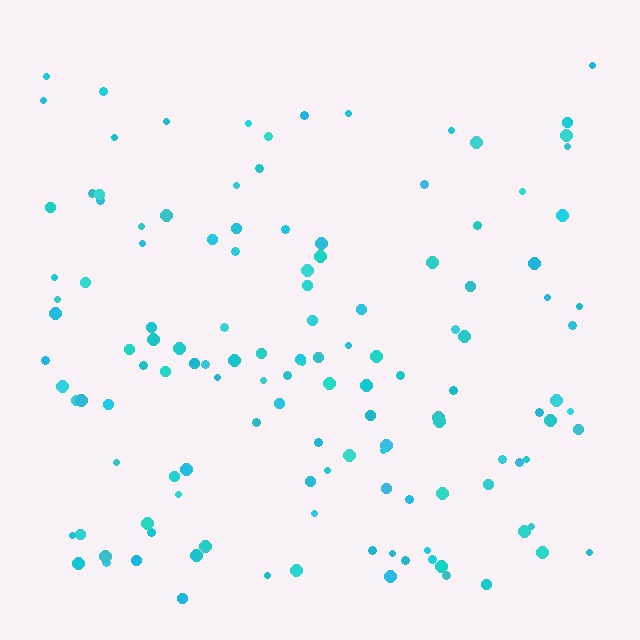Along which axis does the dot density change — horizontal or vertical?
Vertical.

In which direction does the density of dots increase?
From top to bottom, with the bottom side densest.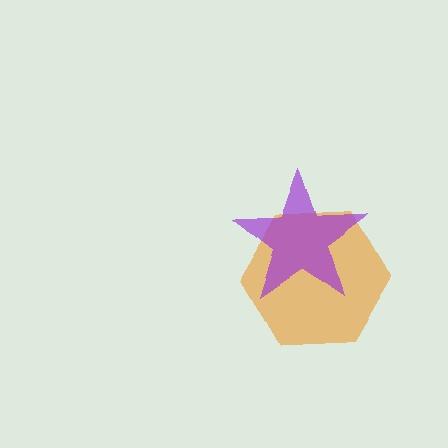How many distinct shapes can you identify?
There are 2 distinct shapes: an orange hexagon, a purple star.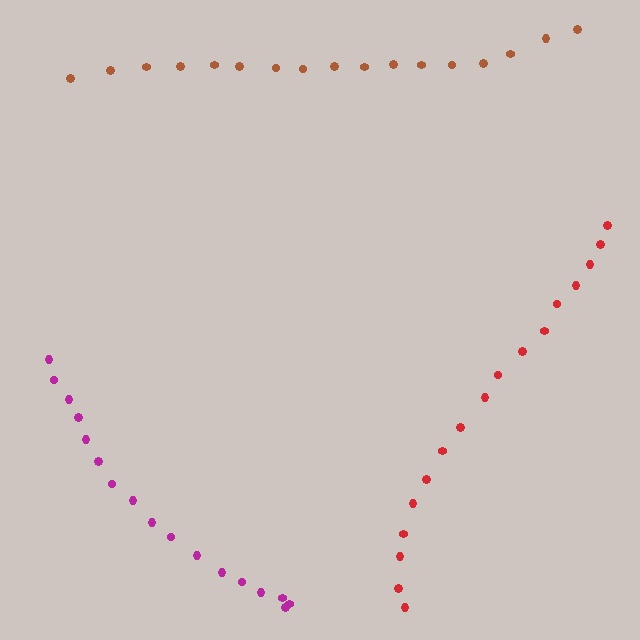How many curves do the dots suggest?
There are 3 distinct paths.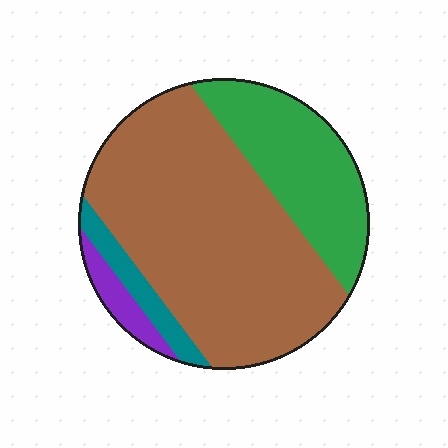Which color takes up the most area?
Brown, at roughly 65%.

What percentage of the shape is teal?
Teal covers 6% of the shape.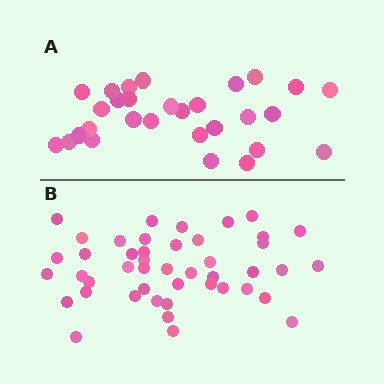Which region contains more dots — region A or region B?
Region B (the bottom region) has more dots.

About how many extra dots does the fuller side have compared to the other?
Region B has approximately 15 more dots than region A.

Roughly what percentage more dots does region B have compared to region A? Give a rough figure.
About 55% more.